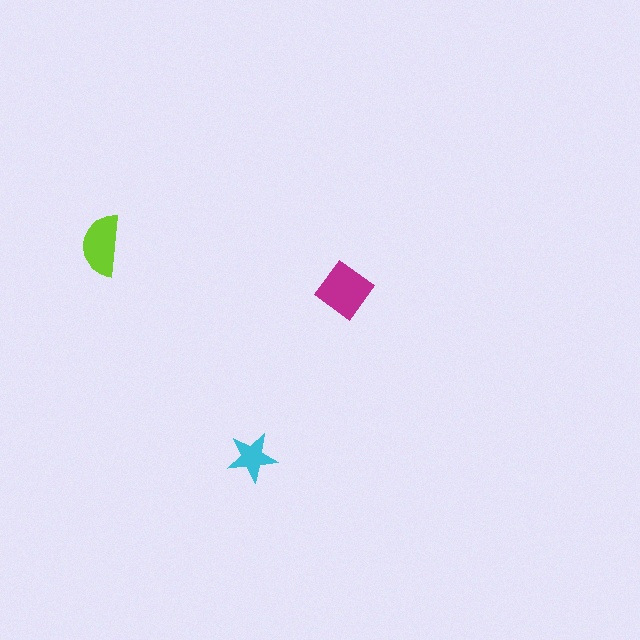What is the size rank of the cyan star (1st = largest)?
3rd.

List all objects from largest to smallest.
The magenta diamond, the lime semicircle, the cyan star.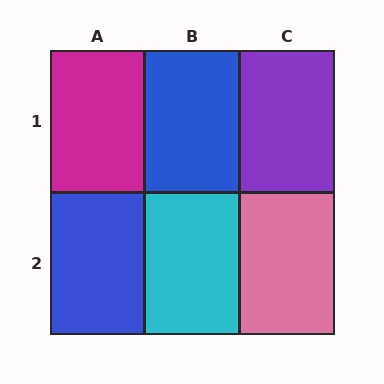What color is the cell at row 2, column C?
Pink.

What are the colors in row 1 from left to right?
Magenta, blue, purple.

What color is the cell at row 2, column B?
Cyan.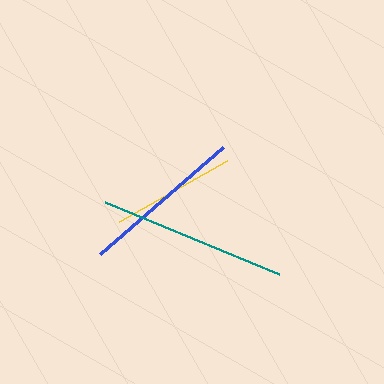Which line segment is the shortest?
The yellow line is the shortest at approximately 125 pixels.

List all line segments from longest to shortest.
From longest to shortest: teal, blue, yellow.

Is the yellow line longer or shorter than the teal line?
The teal line is longer than the yellow line.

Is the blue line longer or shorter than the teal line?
The teal line is longer than the blue line.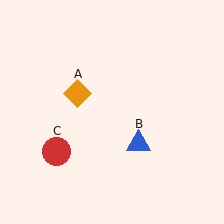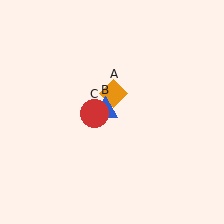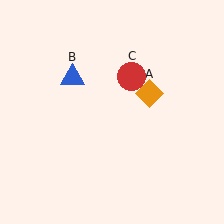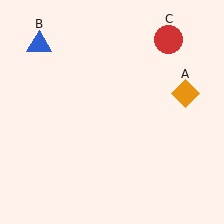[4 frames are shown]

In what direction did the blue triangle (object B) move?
The blue triangle (object B) moved up and to the left.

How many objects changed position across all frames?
3 objects changed position: orange diamond (object A), blue triangle (object B), red circle (object C).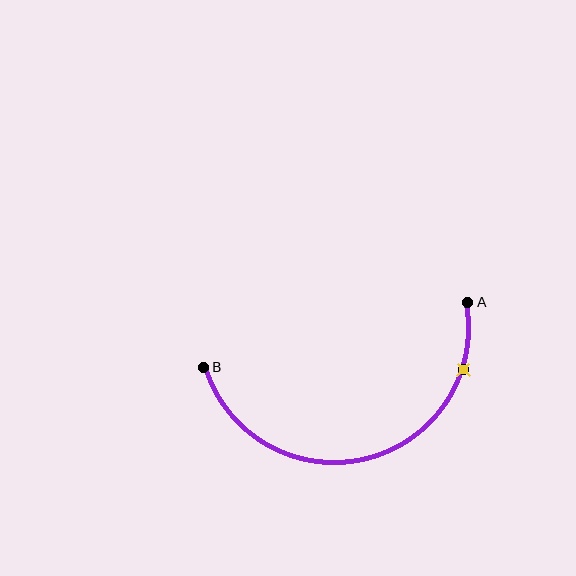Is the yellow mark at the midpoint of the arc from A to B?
No. The yellow mark lies on the arc but is closer to endpoint A. The arc midpoint would be at the point on the curve equidistant along the arc from both A and B.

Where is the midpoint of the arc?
The arc midpoint is the point on the curve farthest from the straight line joining A and B. It sits below that line.